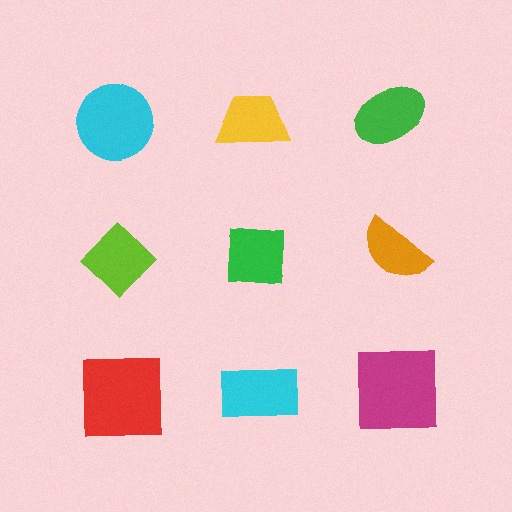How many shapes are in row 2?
3 shapes.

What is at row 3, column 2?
A cyan rectangle.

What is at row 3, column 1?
A red square.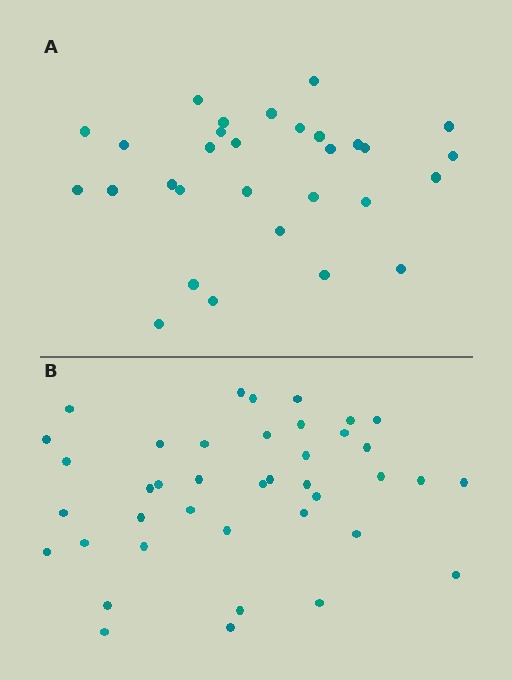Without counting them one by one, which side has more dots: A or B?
Region B (the bottom region) has more dots.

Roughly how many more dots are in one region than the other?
Region B has roughly 10 or so more dots than region A.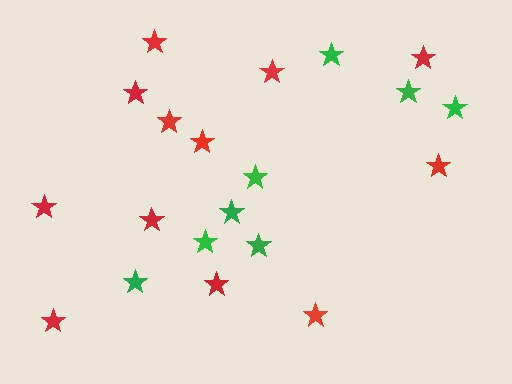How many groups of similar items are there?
There are 2 groups: one group of red stars (12) and one group of green stars (8).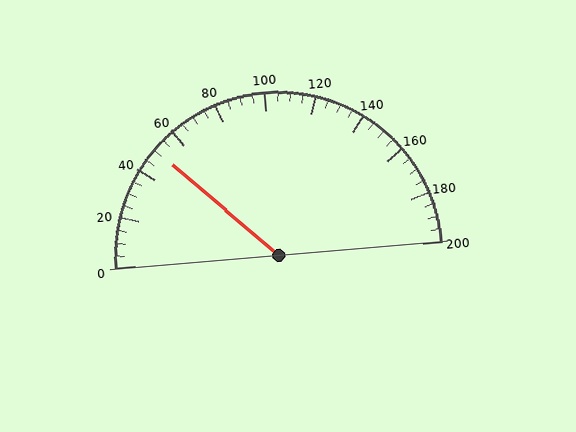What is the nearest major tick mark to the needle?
The nearest major tick mark is 40.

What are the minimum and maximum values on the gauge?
The gauge ranges from 0 to 200.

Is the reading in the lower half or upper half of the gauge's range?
The reading is in the lower half of the range (0 to 200).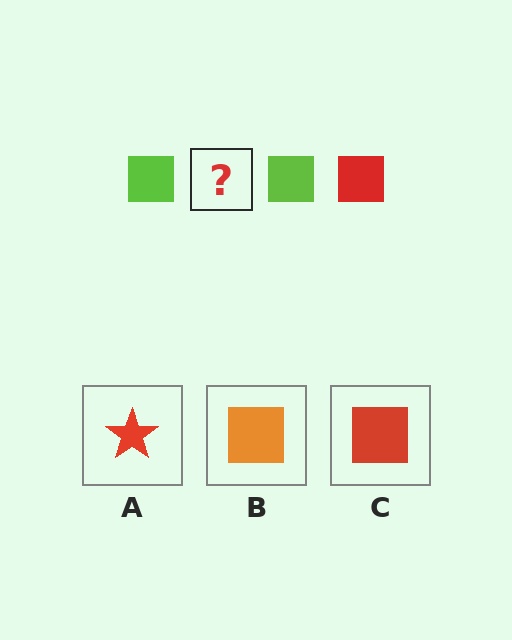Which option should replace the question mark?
Option C.